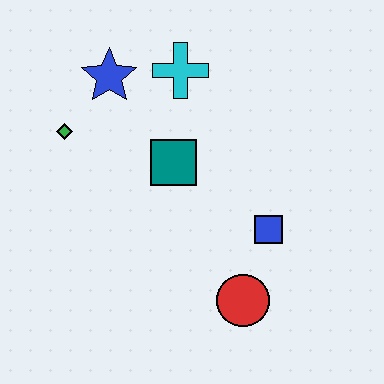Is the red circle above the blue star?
No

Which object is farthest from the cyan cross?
The red circle is farthest from the cyan cross.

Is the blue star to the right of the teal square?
No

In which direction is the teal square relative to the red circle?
The teal square is above the red circle.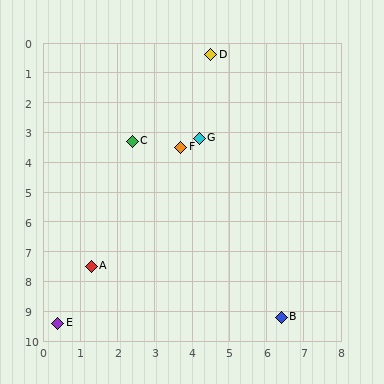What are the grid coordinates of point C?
Point C is at approximately (2.4, 3.3).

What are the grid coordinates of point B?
Point B is at approximately (6.4, 9.2).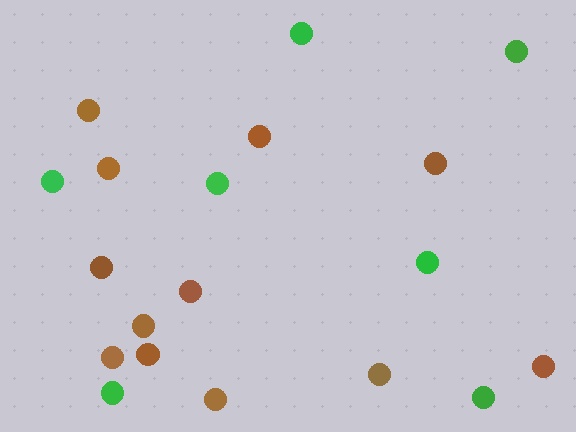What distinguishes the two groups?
There are 2 groups: one group of green circles (7) and one group of brown circles (12).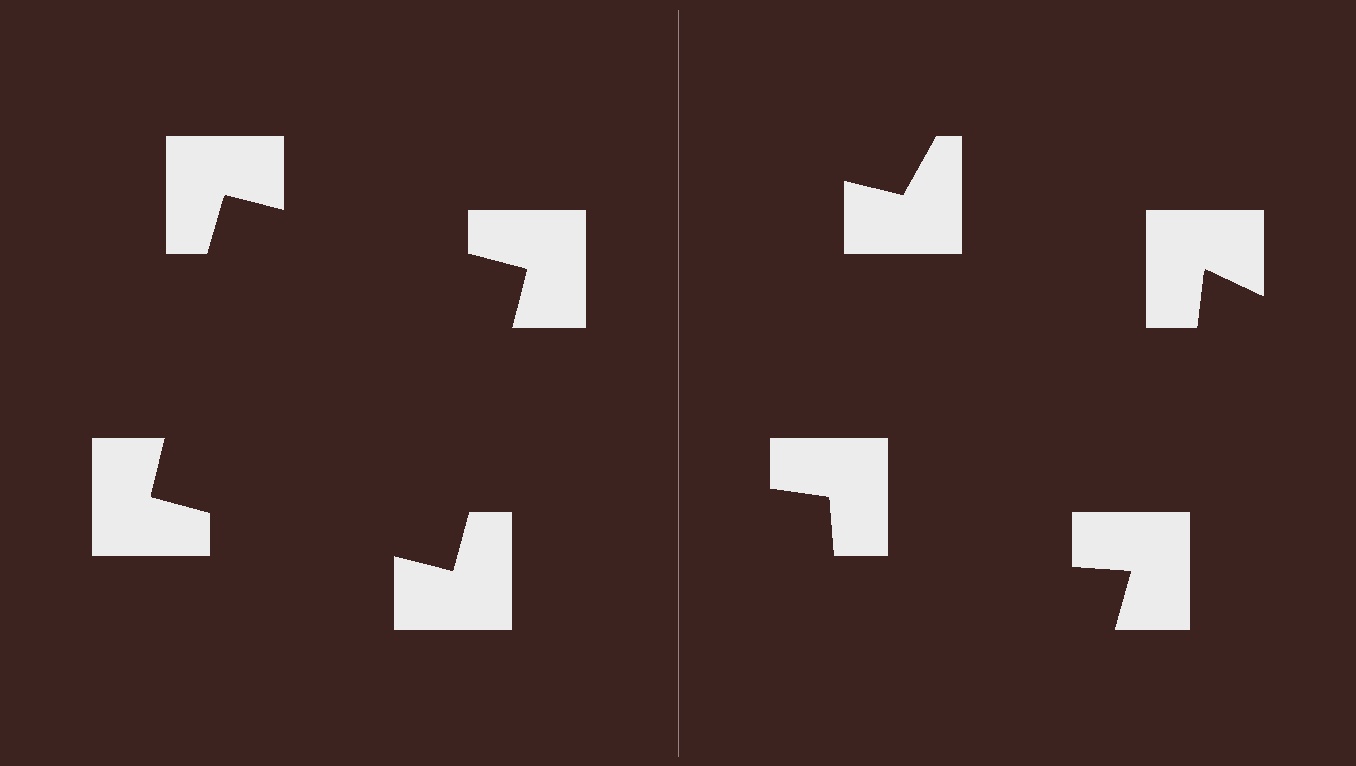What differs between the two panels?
The notched squares are positioned identically on both sides; only the wedge orientations differ. On the left they align to a square; on the right they are misaligned.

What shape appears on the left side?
An illusory square.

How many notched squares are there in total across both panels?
8 — 4 on each side.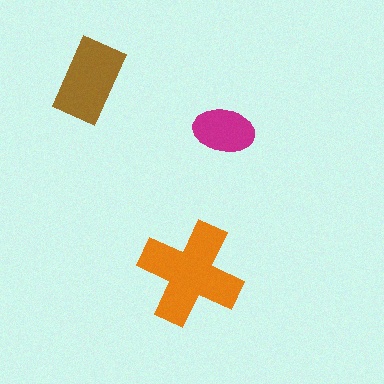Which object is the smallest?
The magenta ellipse.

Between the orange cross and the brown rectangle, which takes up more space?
The orange cross.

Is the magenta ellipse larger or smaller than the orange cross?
Smaller.